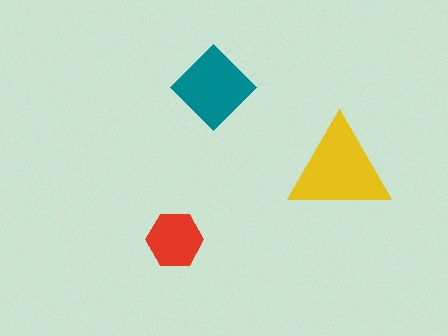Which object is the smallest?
The red hexagon.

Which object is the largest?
The yellow triangle.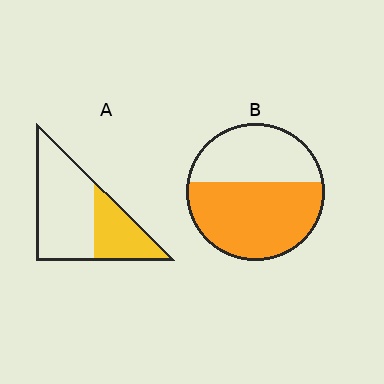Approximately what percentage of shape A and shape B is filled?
A is approximately 35% and B is approximately 60%.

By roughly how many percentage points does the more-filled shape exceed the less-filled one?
By roughly 25 percentage points (B over A).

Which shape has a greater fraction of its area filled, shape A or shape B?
Shape B.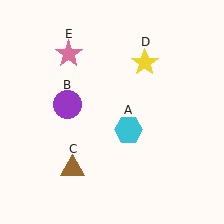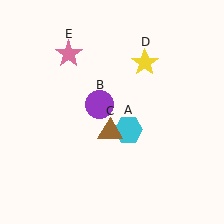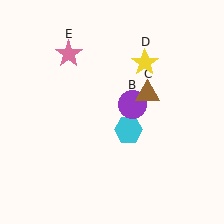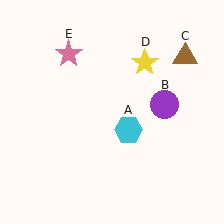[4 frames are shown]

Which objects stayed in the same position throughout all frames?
Cyan hexagon (object A) and yellow star (object D) and pink star (object E) remained stationary.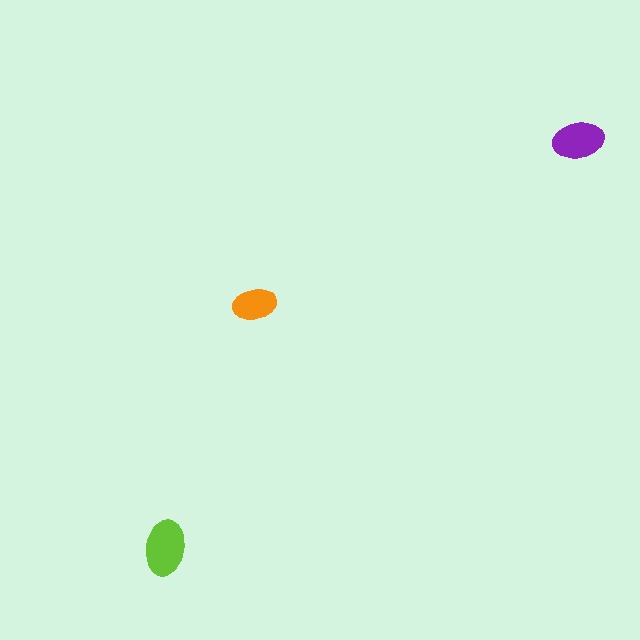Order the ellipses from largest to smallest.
the lime one, the purple one, the orange one.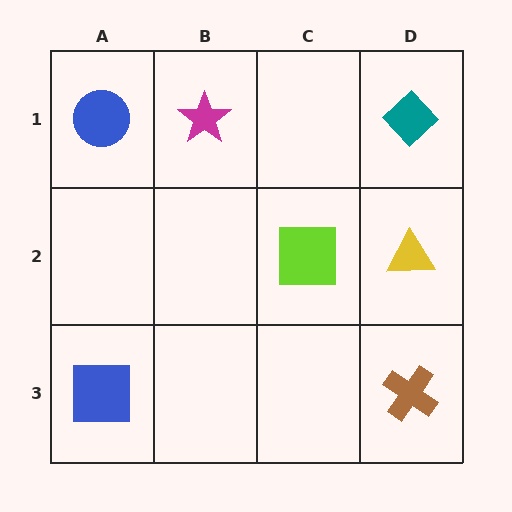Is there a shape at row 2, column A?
No, that cell is empty.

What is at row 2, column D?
A yellow triangle.